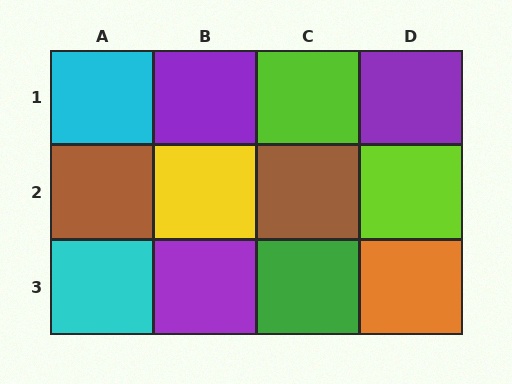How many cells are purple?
3 cells are purple.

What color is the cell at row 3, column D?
Orange.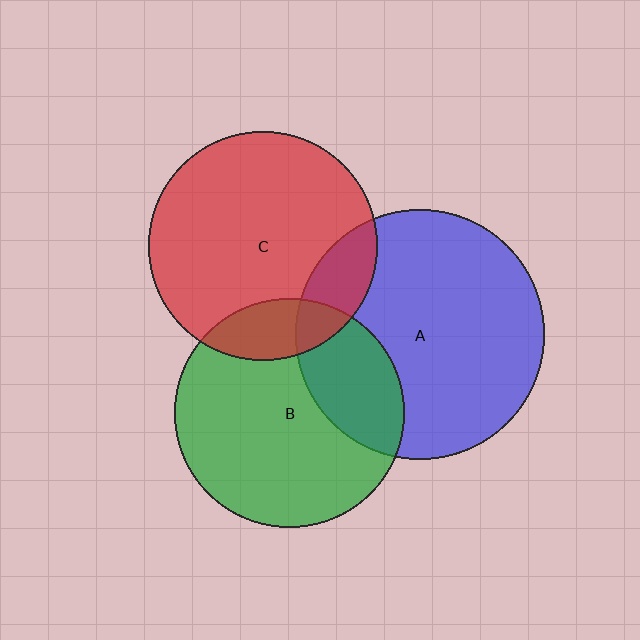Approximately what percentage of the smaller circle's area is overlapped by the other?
Approximately 15%.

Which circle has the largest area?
Circle A (blue).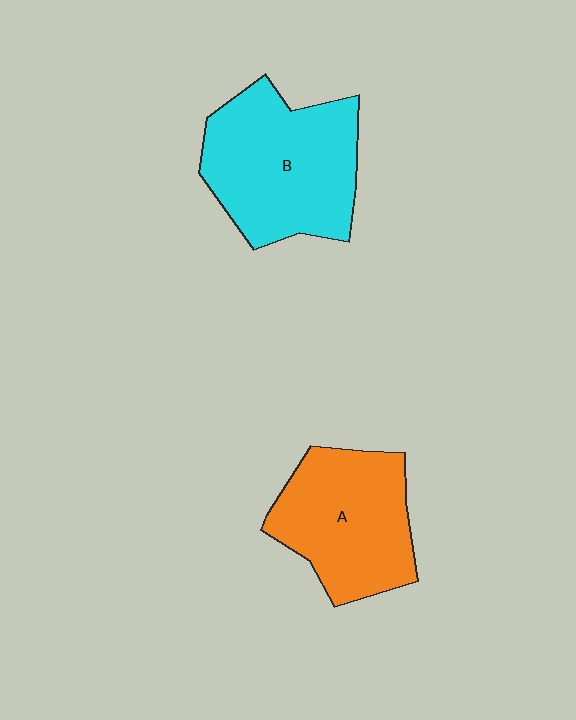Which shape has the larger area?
Shape B (cyan).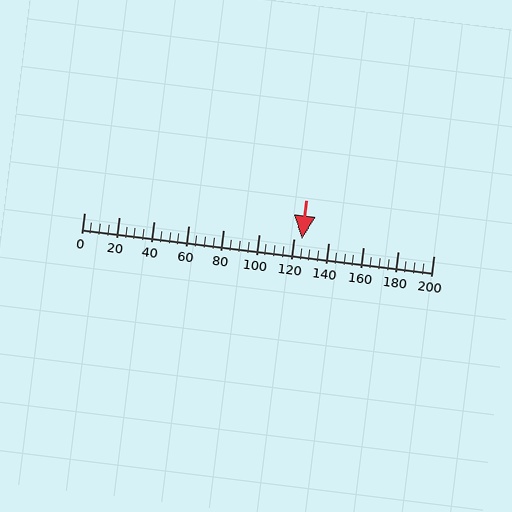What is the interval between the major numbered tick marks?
The major tick marks are spaced 20 units apart.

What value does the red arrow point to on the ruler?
The red arrow points to approximately 125.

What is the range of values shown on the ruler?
The ruler shows values from 0 to 200.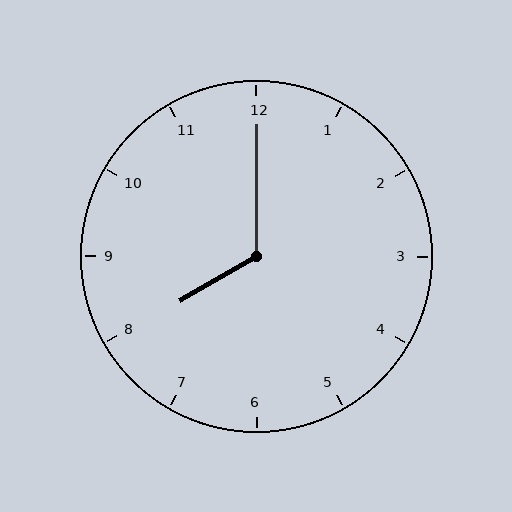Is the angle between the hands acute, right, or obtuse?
It is obtuse.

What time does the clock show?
8:00.